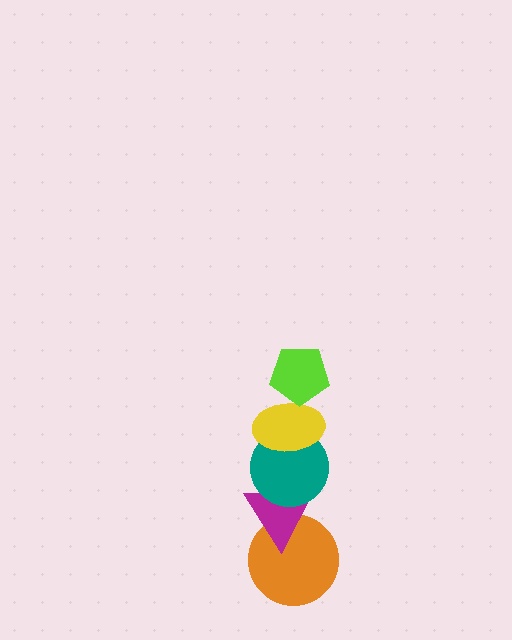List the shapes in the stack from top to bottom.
From top to bottom: the lime pentagon, the yellow ellipse, the teal circle, the magenta triangle, the orange circle.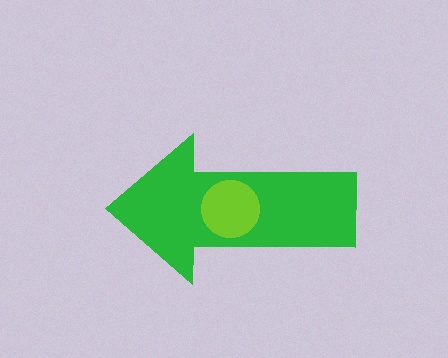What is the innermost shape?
The lime circle.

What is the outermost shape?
The green arrow.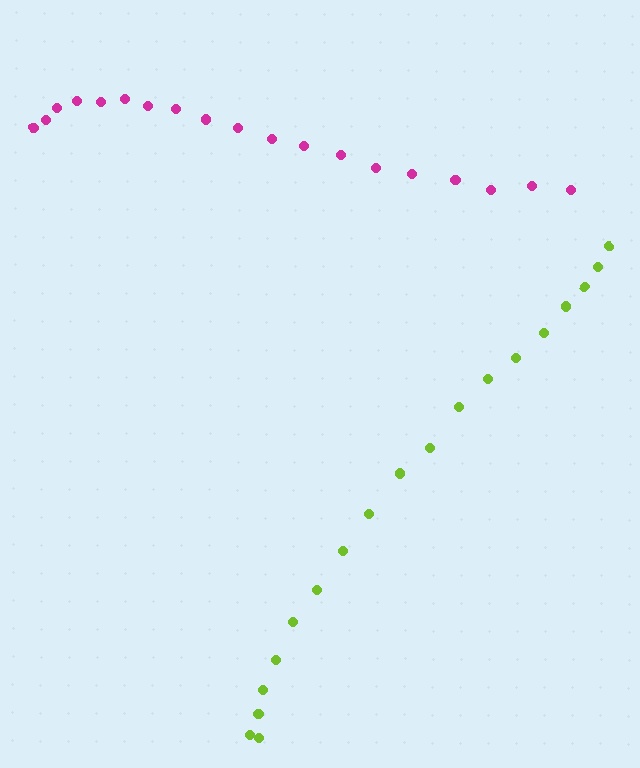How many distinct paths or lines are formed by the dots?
There are 2 distinct paths.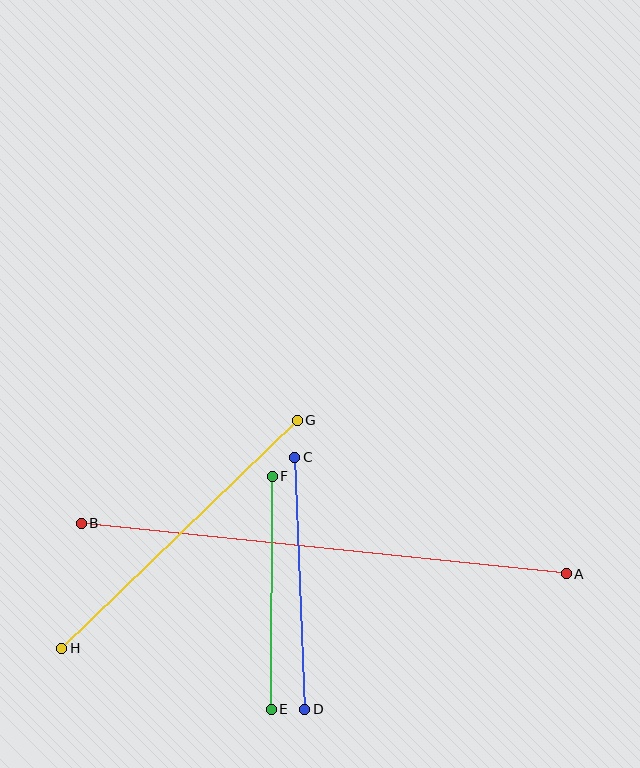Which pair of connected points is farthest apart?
Points A and B are farthest apart.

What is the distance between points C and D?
The distance is approximately 252 pixels.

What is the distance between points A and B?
The distance is approximately 488 pixels.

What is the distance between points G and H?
The distance is approximately 328 pixels.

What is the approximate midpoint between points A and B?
The midpoint is at approximately (324, 548) pixels.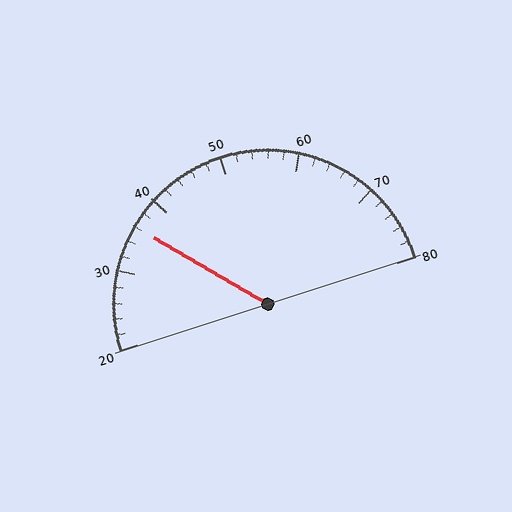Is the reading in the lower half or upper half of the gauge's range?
The reading is in the lower half of the range (20 to 80).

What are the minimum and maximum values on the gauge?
The gauge ranges from 20 to 80.